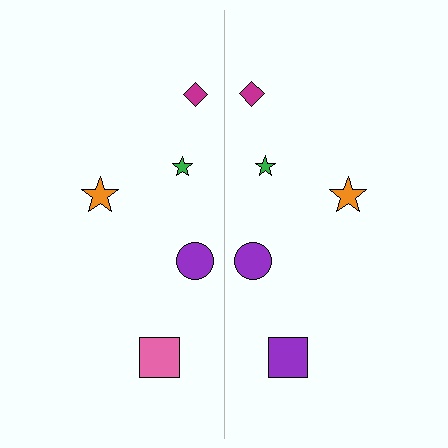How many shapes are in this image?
There are 10 shapes in this image.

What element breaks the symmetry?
The purple square on the right side breaks the symmetry — its mirror counterpart is pink.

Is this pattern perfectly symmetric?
No, the pattern is not perfectly symmetric. The purple square on the right side breaks the symmetry — its mirror counterpart is pink.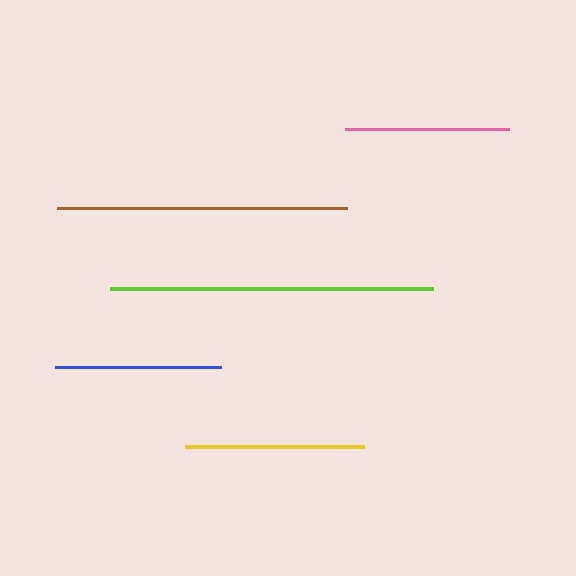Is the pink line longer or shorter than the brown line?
The brown line is longer than the pink line.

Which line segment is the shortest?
The pink line is the shortest at approximately 163 pixels.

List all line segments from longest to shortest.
From longest to shortest: lime, brown, yellow, blue, pink.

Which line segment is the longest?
The lime line is the longest at approximately 324 pixels.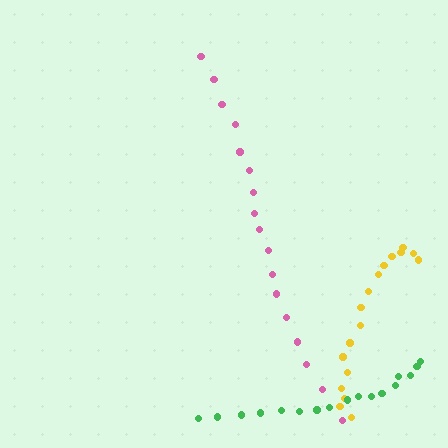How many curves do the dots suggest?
There are 3 distinct paths.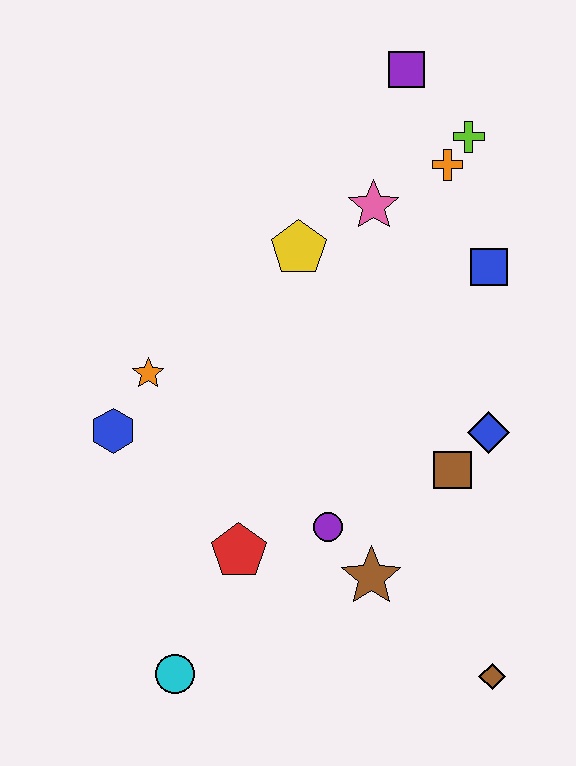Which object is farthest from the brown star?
The purple square is farthest from the brown star.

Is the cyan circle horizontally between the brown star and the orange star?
Yes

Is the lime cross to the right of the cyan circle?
Yes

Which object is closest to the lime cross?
The orange cross is closest to the lime cross.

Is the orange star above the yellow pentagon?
No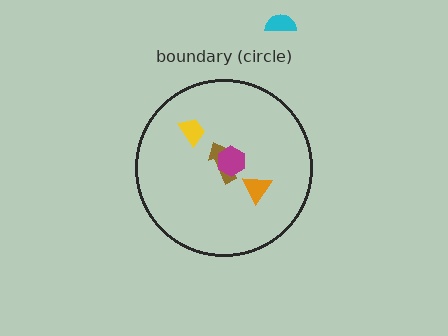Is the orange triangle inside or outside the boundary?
Inside.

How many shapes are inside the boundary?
4 inside, 1 outside.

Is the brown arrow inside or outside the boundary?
Inside.